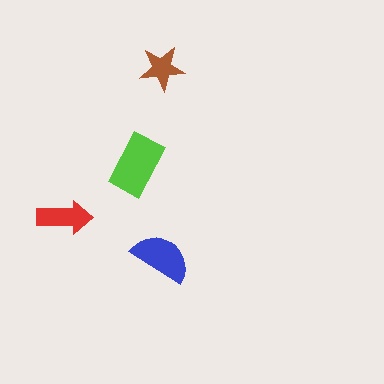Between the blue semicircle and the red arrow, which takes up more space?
The blue semicircle.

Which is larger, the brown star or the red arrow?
The red arrow.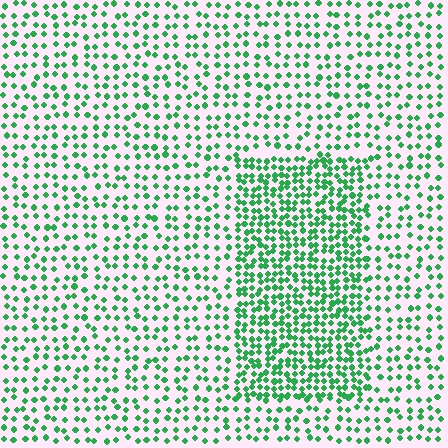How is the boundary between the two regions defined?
The boundary is defined by a change in element density (approximately 2.0x ratio). All elements are the same color, size, and shape.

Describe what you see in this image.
The image contains small green elements arranged at two different densities. A rectangle-shaped region is visible where the elements are more densely packed than the surrounding area.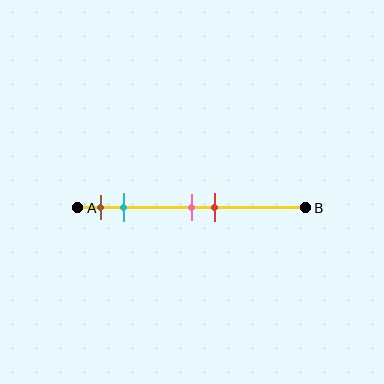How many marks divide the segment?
There are 4 marks dividing the segment.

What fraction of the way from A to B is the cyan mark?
The cyan mark is approximately 20% (0.2) of the way from A to B.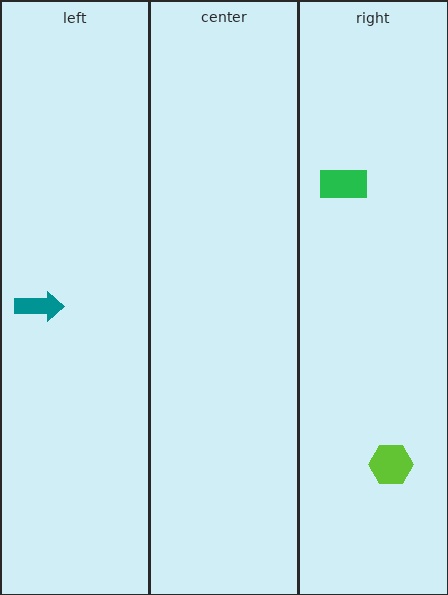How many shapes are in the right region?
2.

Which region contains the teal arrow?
The left region.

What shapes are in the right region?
The green rectangle, the lime hexagon.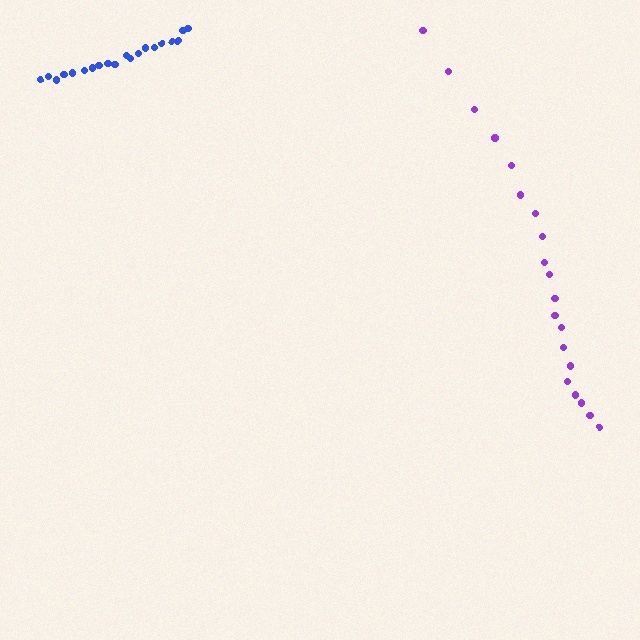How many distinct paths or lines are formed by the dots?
There are 2 distinct paths.